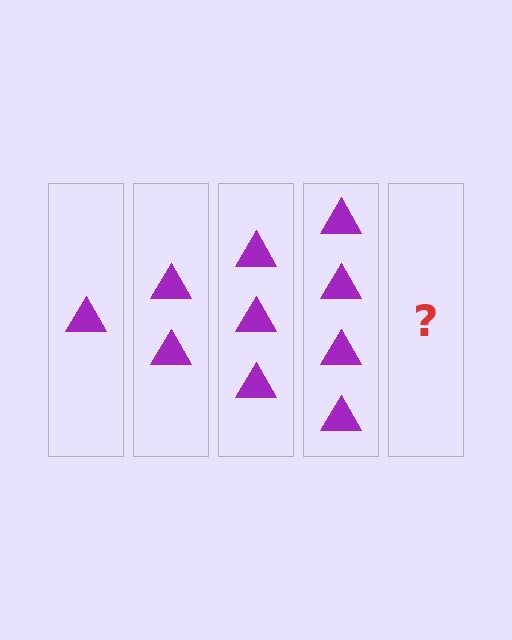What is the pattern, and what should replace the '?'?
The pattern is that each step adds one more triangle. The '?' should be 5 triangles.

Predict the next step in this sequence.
The next step is 5 triangles.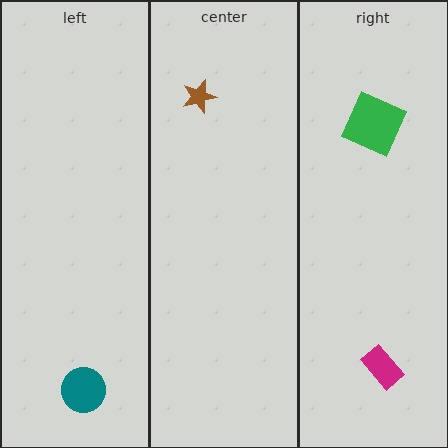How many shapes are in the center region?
1.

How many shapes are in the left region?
1.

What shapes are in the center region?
The brown star.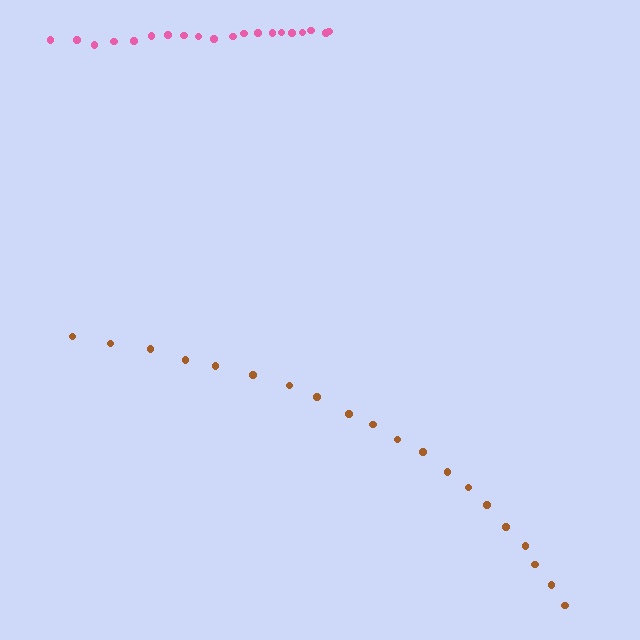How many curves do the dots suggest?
There are 2 distinct paths.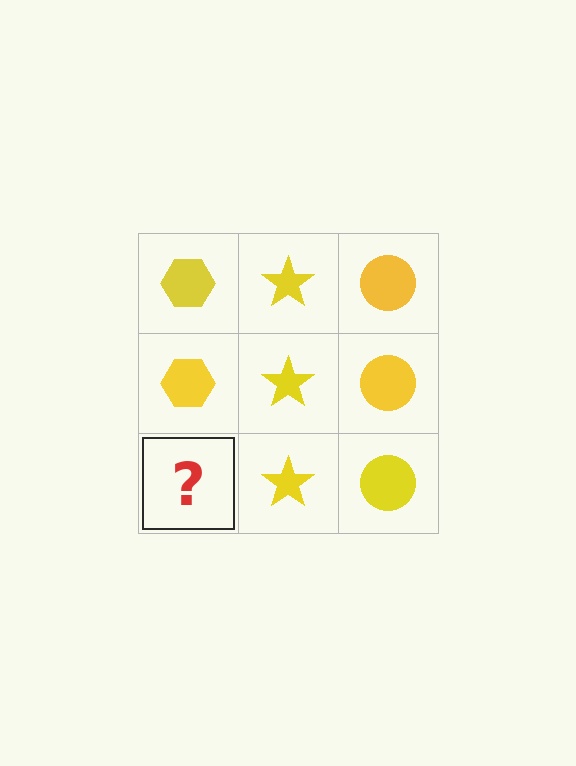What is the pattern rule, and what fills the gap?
The rule is that each column has a consistent shape. The gap should be filled with a yellow hexagon.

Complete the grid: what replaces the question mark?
The question mark should be replaced with a yellow hexagon.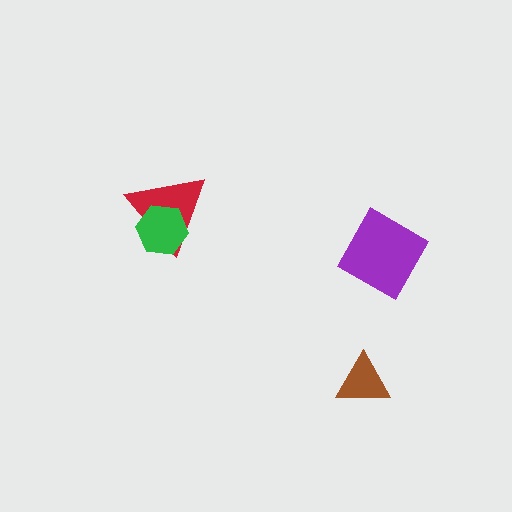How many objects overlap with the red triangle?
1 object overlaps with the red triangle.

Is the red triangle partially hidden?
Yes, it is partially covered by another shape.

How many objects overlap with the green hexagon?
1 object overlaps with the green hexagon.